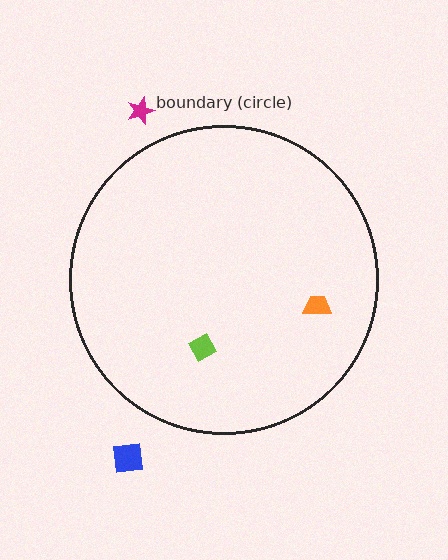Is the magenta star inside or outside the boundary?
Outside.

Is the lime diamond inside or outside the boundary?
Inside.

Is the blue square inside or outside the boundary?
Outside.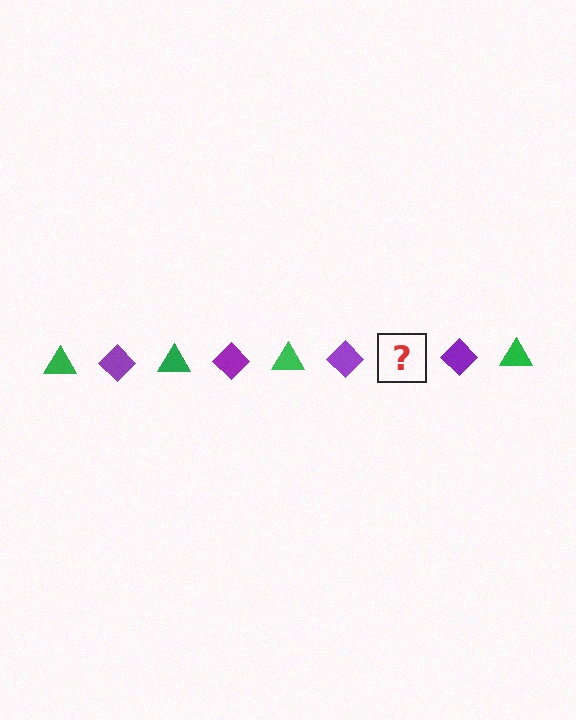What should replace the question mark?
The question mark should be replaced with a green triangle.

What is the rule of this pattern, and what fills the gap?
The rule is that the pattern alternates between green triangle and purple diamond. The gap should be filled with a green triangle.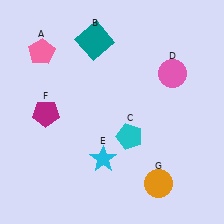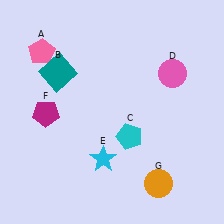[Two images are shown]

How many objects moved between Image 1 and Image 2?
1 object moved between the two images.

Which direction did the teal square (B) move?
The teal square (B) moved left.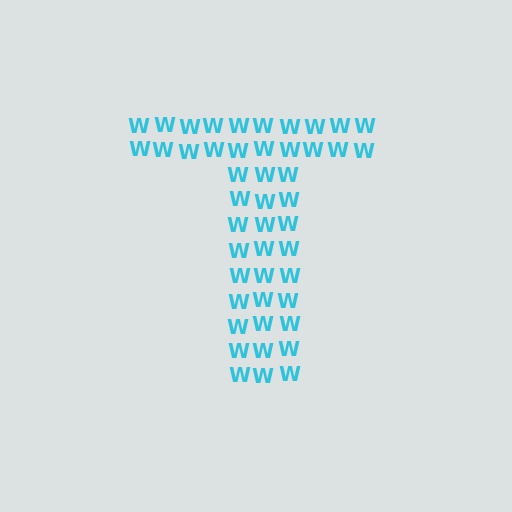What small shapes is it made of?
It is made of small letter W's.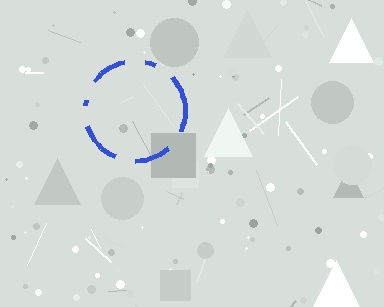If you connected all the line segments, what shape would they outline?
They would outline a circle.